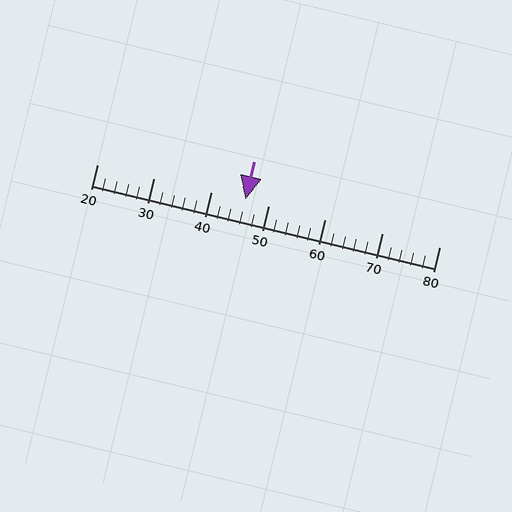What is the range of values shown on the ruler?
The ruler shows values from 20 to 80.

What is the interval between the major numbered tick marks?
The major tick marks are spaced 10 units apart.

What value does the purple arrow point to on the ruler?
The purple arrow points to approximately 46.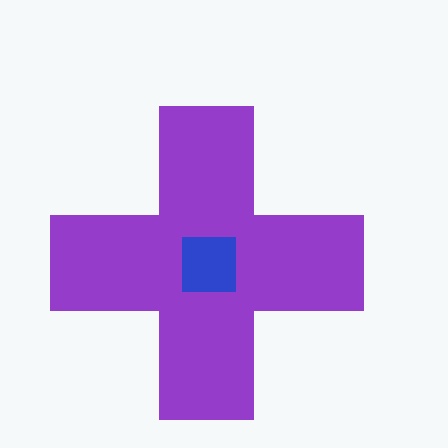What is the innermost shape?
The blue square.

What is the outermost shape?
The purple cross.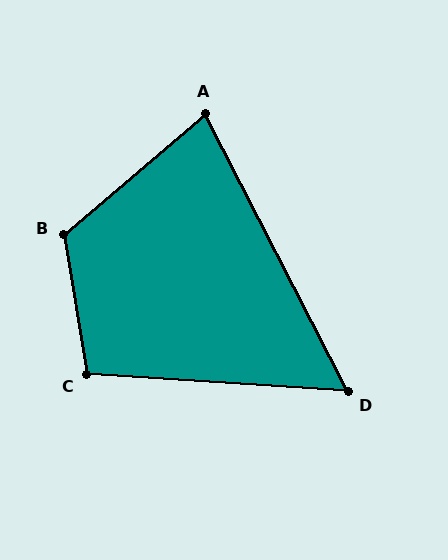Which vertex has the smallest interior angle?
D, at approximately 59 degrees.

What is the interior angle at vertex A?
Approximately 77 degrees (acute).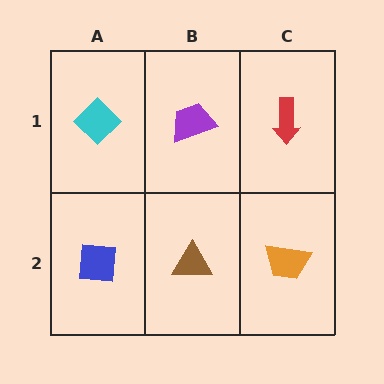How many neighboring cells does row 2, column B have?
3.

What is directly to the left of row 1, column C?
A purple trapezoid.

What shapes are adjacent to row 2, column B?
A purple trapezoid (row 1, column B), a blue square (row 2, column A), an orange trapezoid (row 2, column C).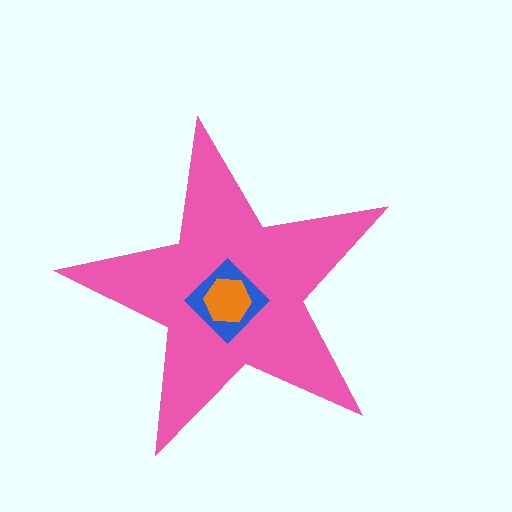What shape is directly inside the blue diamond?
The orange hexagon.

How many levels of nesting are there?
3.